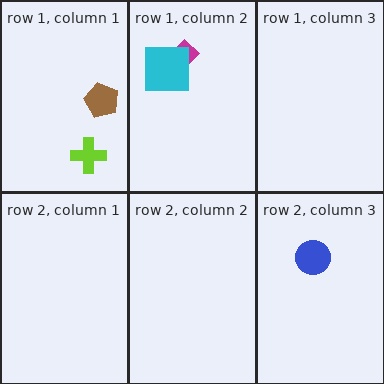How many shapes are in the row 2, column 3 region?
1.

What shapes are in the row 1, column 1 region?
The lime cross, the brown pentagon.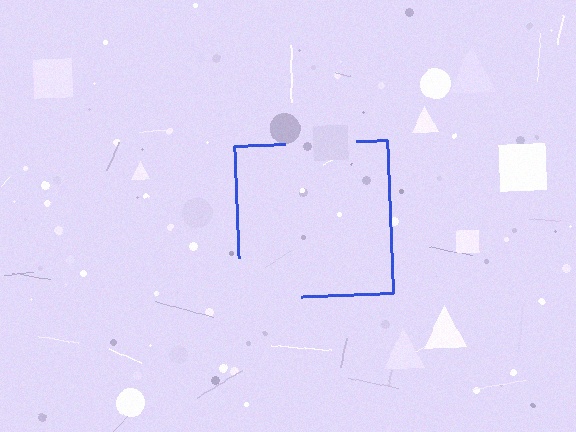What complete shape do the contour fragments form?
The contour fragments form a square.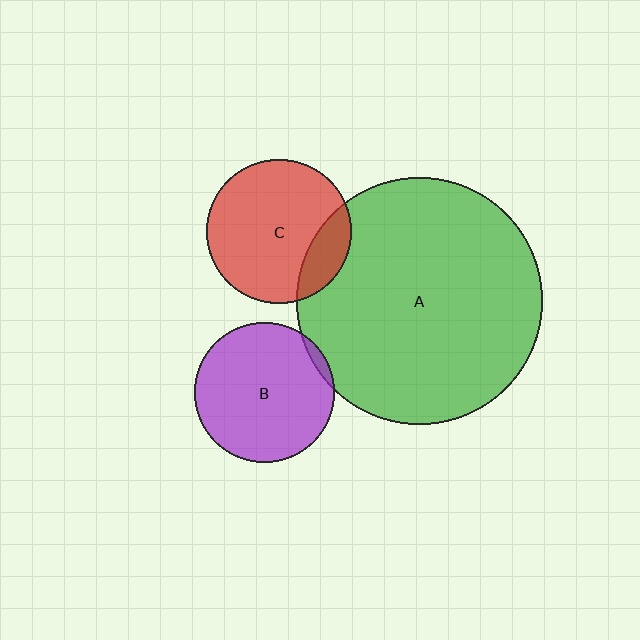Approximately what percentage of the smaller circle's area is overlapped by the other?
Approximately 5%.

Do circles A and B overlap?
Yes.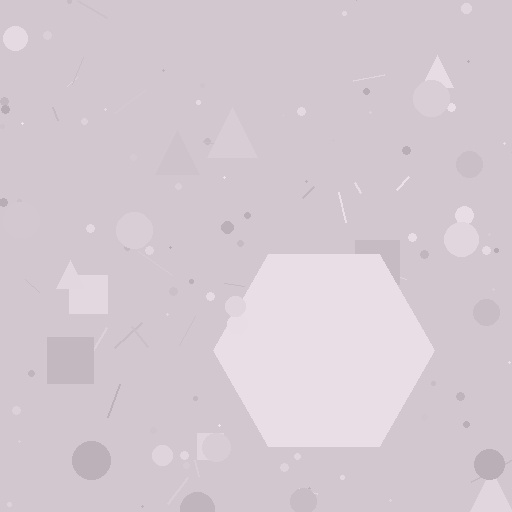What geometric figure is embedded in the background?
A hexagon is embedded in the background.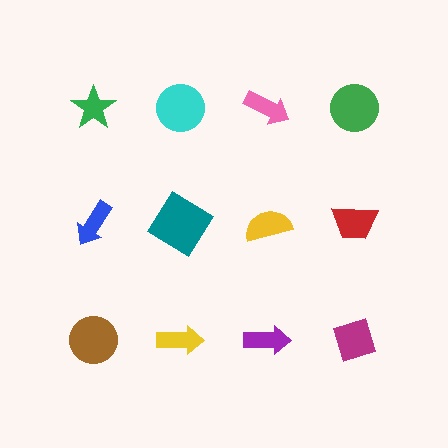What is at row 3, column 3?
A purple arrow.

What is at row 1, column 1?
A green star.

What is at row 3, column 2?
A yellow arrow.